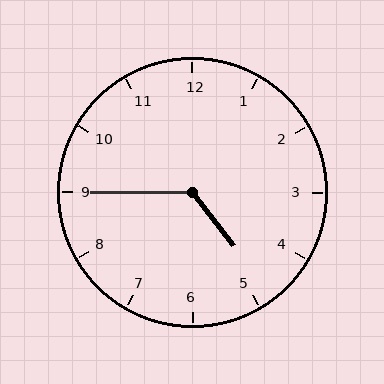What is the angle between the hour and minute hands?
Approximately 128 degrees.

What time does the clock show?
4:45.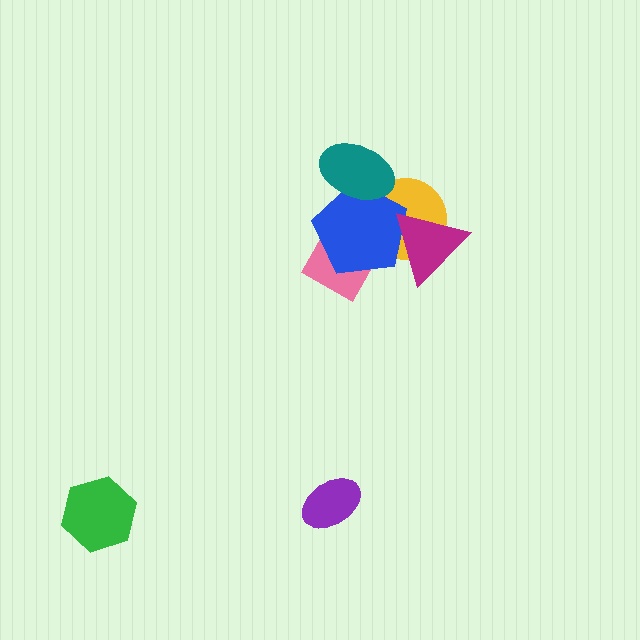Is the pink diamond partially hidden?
Yes, it is partially covered by another shape.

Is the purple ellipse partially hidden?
No, no other shape covers it.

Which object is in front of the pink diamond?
The blue pentagon is in front of the pink diamond.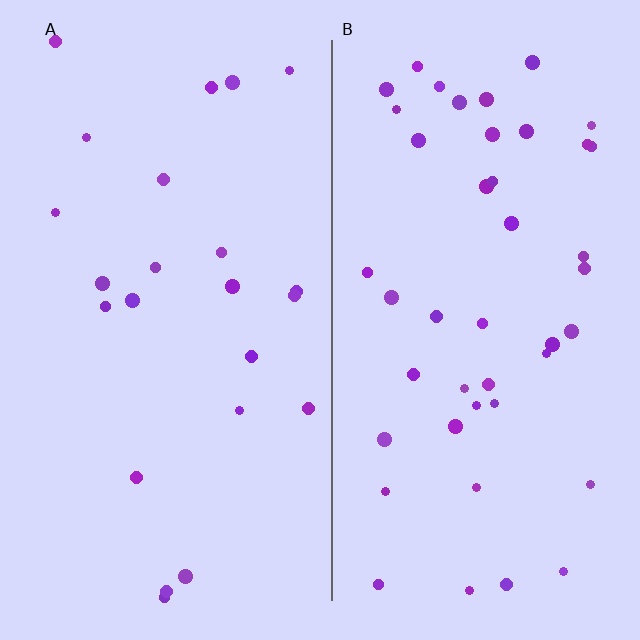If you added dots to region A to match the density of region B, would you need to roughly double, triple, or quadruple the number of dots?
Approximately double.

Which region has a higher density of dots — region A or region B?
B (the right).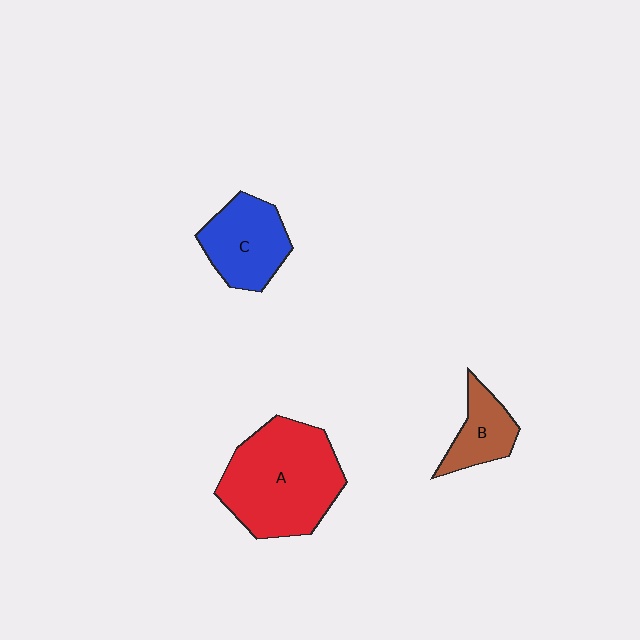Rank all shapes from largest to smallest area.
From largest to smallest: A (red), C (blue), B (brown).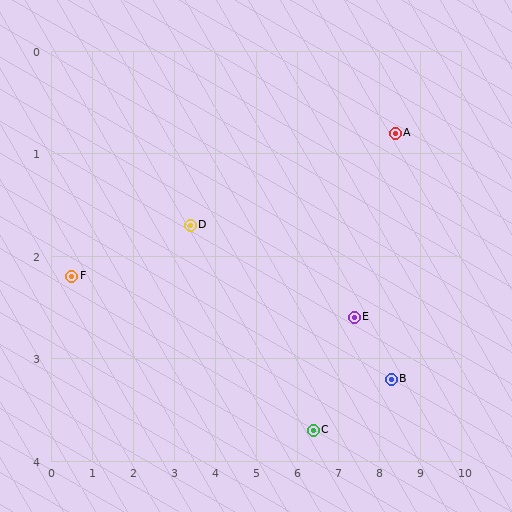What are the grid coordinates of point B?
Point B is at approximately (8.3, 3.2).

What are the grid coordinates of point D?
Point D is at approximately (3.4, 1.7).